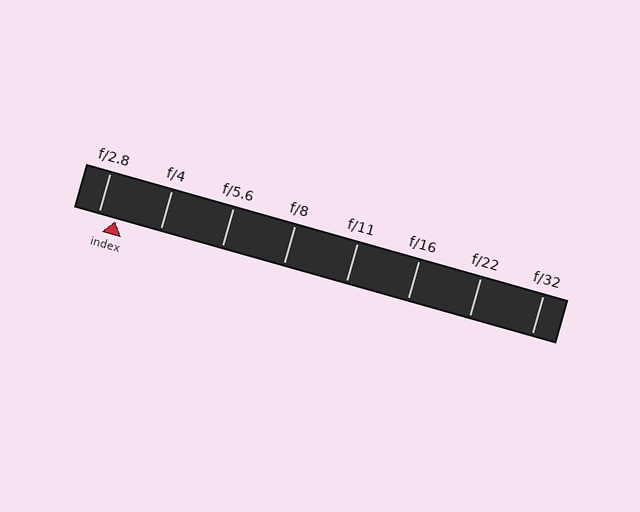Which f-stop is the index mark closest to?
The index mark is closest to f/2.8.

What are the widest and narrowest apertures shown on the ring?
The widest aperture shown is f/2.8 and the narrowest is f/32.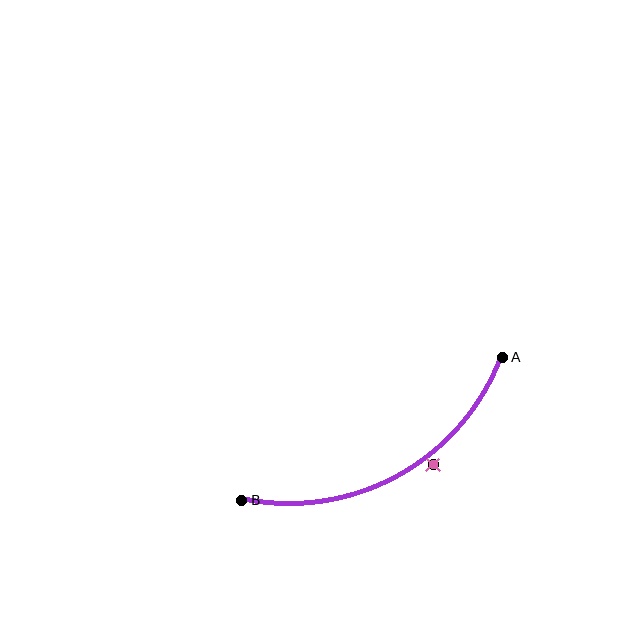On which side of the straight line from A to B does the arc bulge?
The arc bulges below the straight line connecting A and B.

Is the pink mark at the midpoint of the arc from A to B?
No — the pink mark does not lie on the arc at all. It sits slightly outside the curve.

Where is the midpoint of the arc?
The arc midpoint is the point on the curve farthest from the straight line joining A and B. It sits below that line.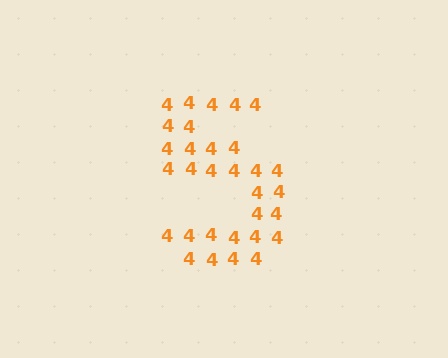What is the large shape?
The large shape is the digit 5.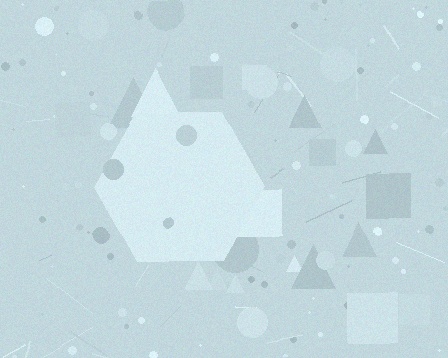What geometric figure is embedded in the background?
A hexagon is embedded in the background.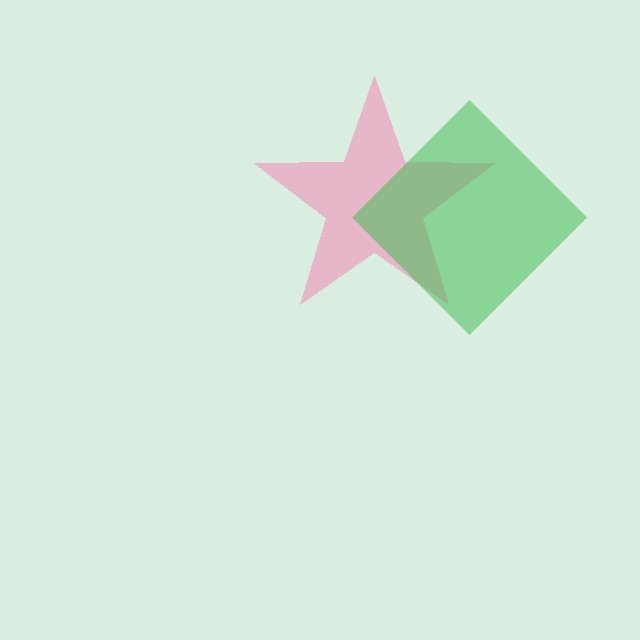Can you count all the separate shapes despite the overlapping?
Yes, there are 2 separate shapes.